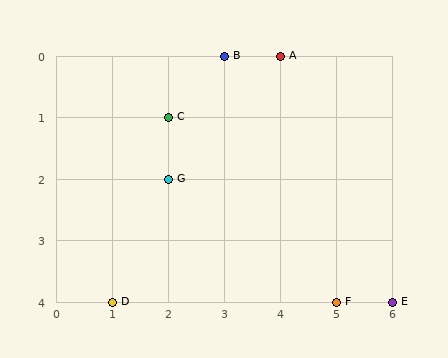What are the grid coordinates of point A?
Point A is at grid coordinates (4, 0).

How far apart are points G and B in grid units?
Points G and B are 1 column and 2 rows apart (about 2.2 grid units diagonally).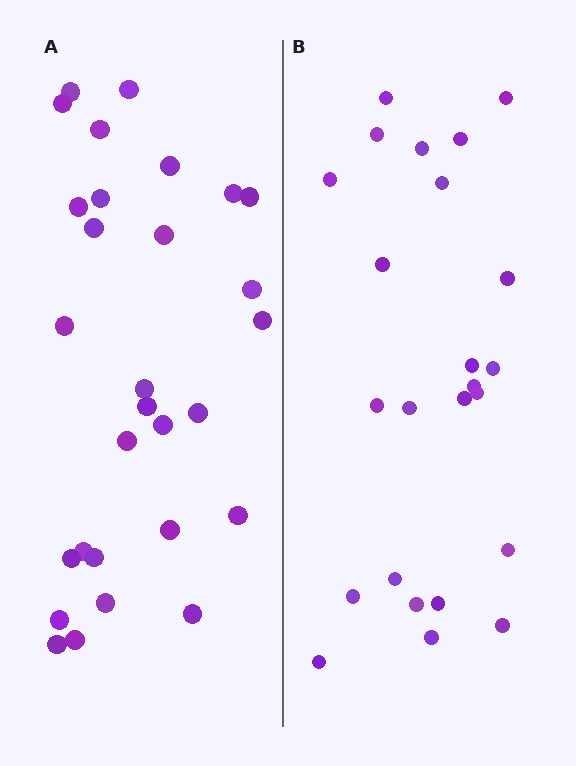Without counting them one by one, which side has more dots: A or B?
Region A (the left region) has more dots.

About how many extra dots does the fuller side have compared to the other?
Region A has about 5 more dots than region B.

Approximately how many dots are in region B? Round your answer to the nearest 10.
About 20 dots. (The exact count is 24, which rounds to 20.)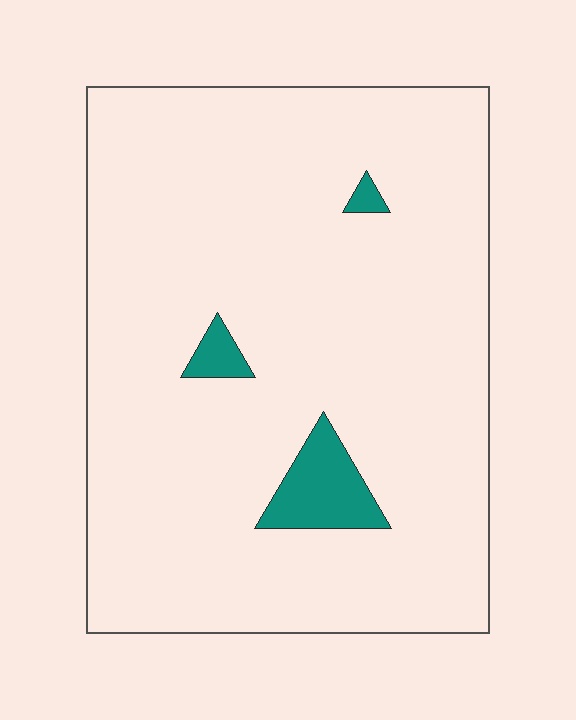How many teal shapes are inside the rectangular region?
3.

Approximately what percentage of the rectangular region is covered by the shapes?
Approximately 5%.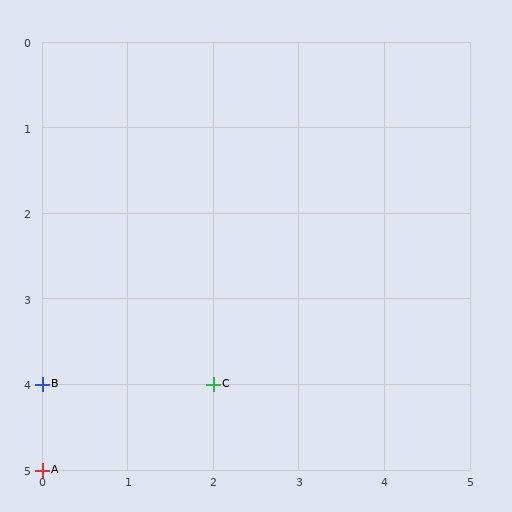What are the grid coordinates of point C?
Point C is at grid coordinates (2, 4).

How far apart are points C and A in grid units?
Points C and A are 2 columns and 1 row apart (about 2.2 grid units diagonally).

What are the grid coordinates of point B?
Point B is at grid coordinates (0, 4).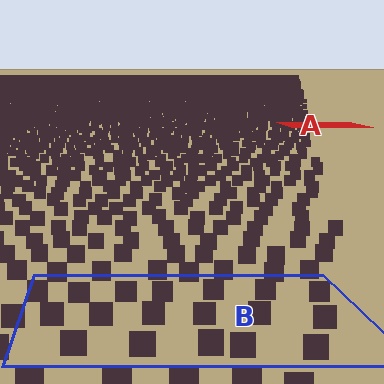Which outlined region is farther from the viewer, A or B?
Region A is farther from the viewer — the texture elements inside it appear smaller and more densely packed.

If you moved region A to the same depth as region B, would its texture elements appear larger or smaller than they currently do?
They would appear larger. At a closer depth, the same texture elements are projected at a bigger on-screen size.